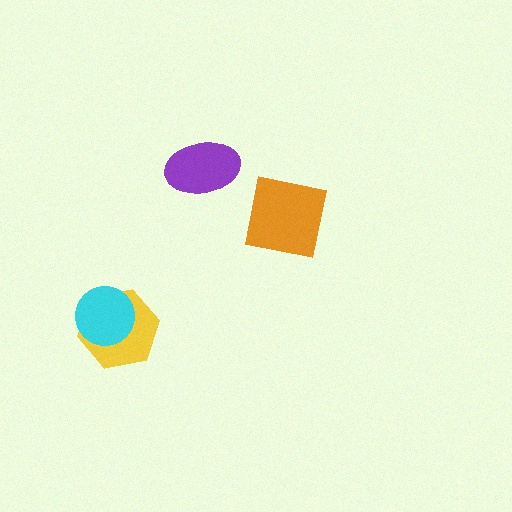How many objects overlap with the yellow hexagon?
1 object overlaps with the yellow hexagon.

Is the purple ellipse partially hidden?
No, no other shape covers it.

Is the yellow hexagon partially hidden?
Yes, it is partially covered by another shape.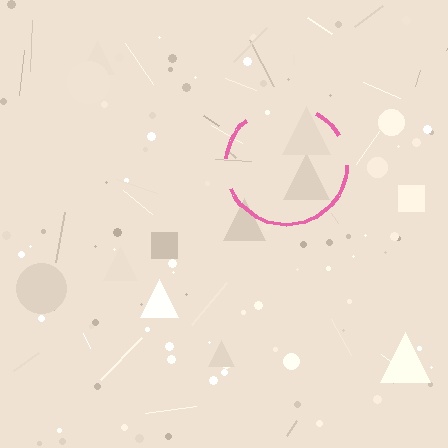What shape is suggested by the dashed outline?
The dashed outline suggests a circle.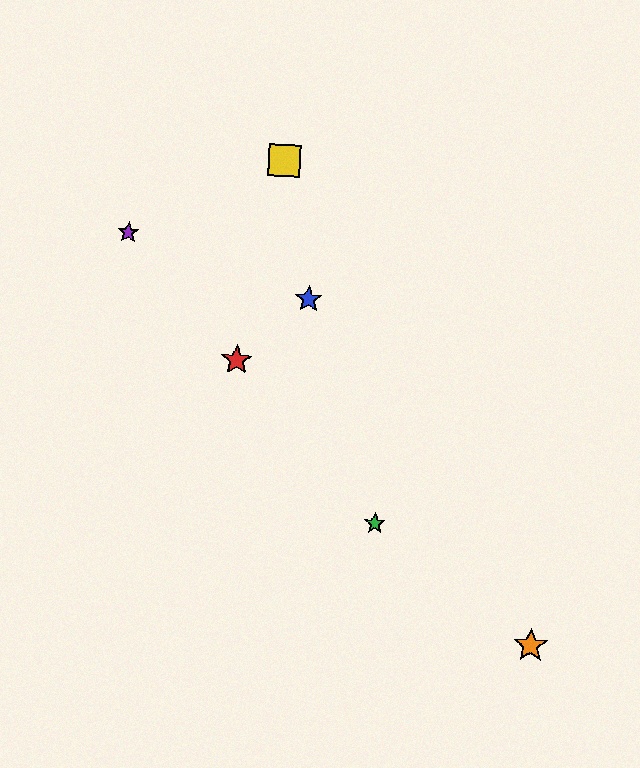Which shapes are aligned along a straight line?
The red star, the green star, the purple star are aligned along a straight line.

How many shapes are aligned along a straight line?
3 shapes (the red star, the green star, the purple star) are aligned along a straight line.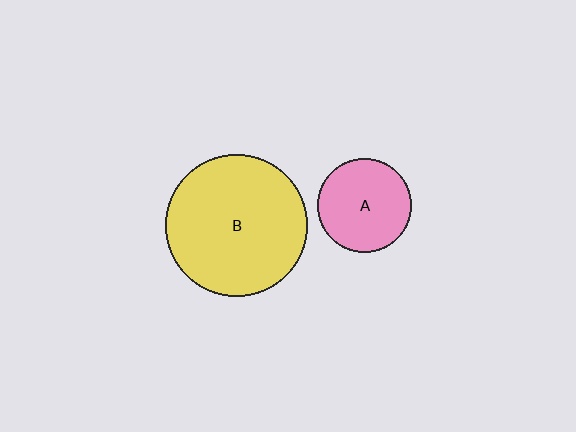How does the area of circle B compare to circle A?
Approximately 2.3 times.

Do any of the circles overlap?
No, none of the circles overlap.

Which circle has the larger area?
Circle B (yellow).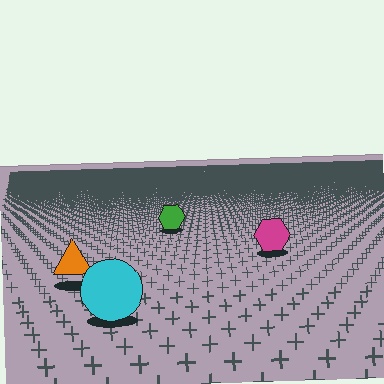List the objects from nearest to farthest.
From nearest to farthest: the cyan circle, the orange triangle, the magenta hexagon, the green hexagon.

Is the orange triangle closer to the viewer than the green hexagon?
Yes. The orange triangle is closer — you can tell from the texture gradient: the ground texture is coarser near it.